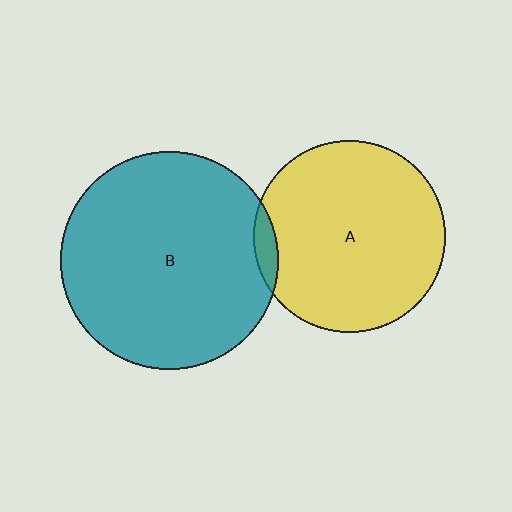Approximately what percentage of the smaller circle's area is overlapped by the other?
Approximately 5%.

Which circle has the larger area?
Circle B (teal).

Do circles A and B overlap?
Yes.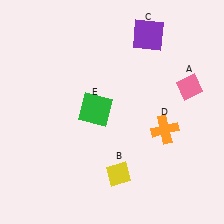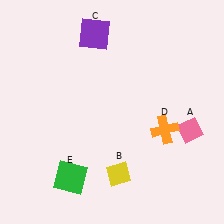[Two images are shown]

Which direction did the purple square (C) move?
The purple square (C) moved left.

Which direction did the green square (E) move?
The green square (E) moved down.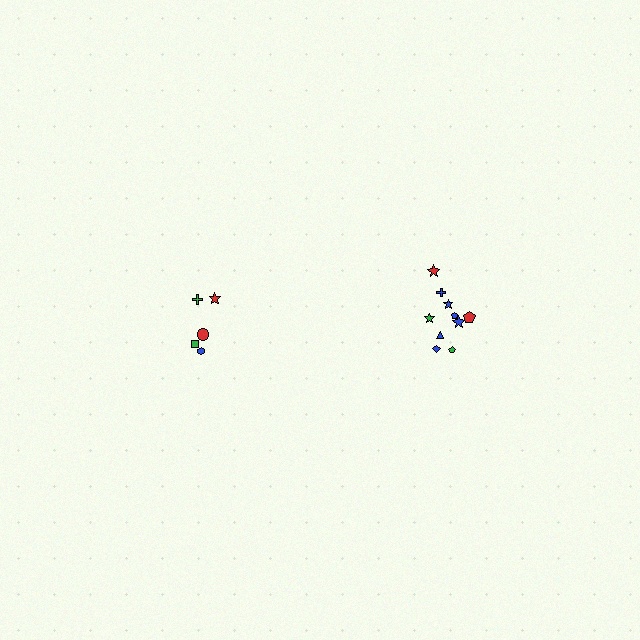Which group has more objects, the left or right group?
The right group.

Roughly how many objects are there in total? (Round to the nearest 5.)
Roughly 15 objects in total.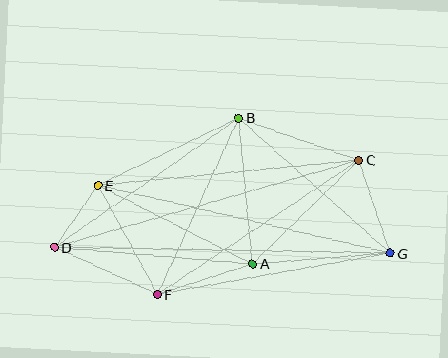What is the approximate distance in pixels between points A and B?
The distance between A and B is approximately 147 pixels.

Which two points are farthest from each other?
Points D and G are farthest from each other.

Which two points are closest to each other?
Points D and E are closest to each other.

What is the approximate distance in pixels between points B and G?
The distance between B and G is approximately 203 pixels.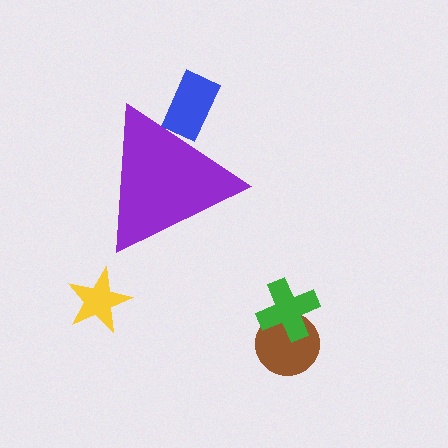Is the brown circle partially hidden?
No, the brown circle is fully visible.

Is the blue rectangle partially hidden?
Yes, the blue rectangle is partially hidden behind the purple triangle.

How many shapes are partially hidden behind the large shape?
1 shape is partially hidden.